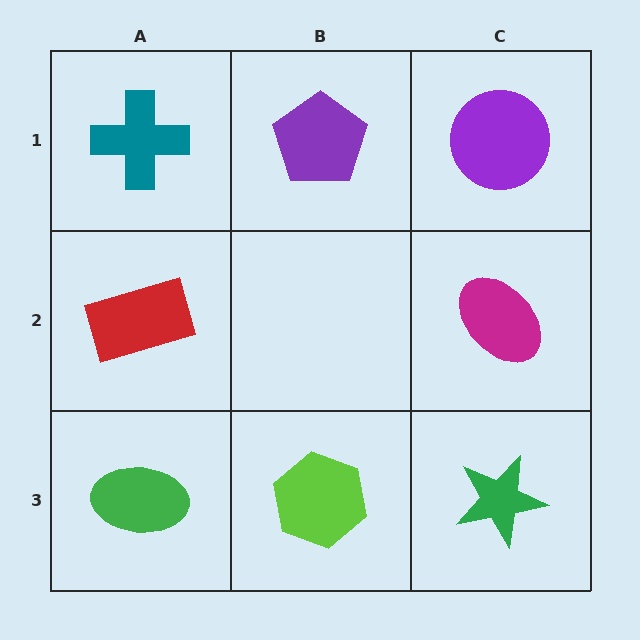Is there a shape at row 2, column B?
No, that cell is empty.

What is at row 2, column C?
A magenta ellipse.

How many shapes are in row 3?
3 shapes.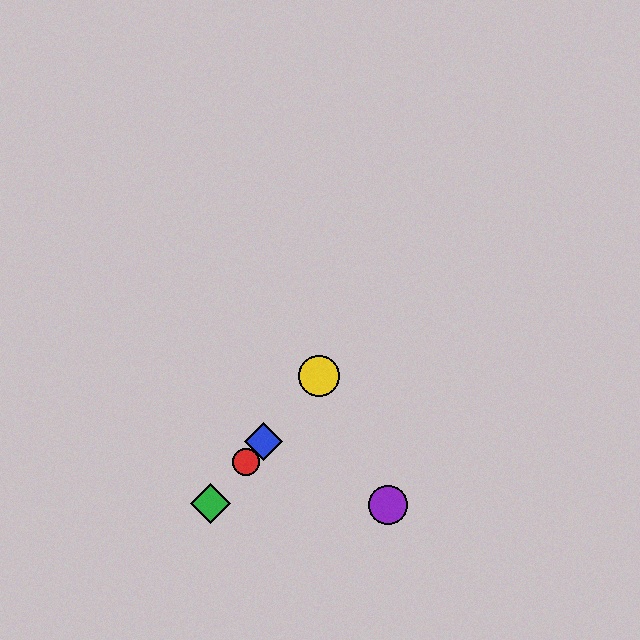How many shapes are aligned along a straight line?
4 shapes (the red circle, the blue diamond, the green diamond, the yellow circle) are aligned along a straight line.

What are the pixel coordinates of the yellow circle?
The yellow circle is at (319, 376).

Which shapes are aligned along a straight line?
The red circle, the blue diamond, the green diamond, the yellow circle are aligned along a straight line.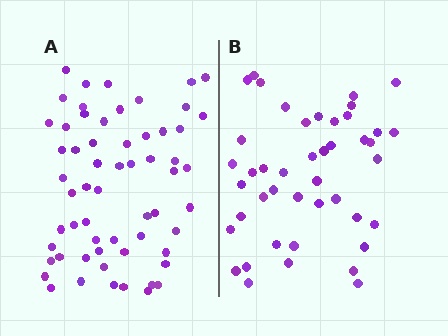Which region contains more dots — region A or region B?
Region A (the left region) has more dots.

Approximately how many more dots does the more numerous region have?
Region A has approximately 15 more dots than region B.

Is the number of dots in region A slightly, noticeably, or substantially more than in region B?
Region A has noticeably more, but not dramatically so. The ratio is roughly 1.4 to 1.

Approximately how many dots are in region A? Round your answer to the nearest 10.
About 60 dots.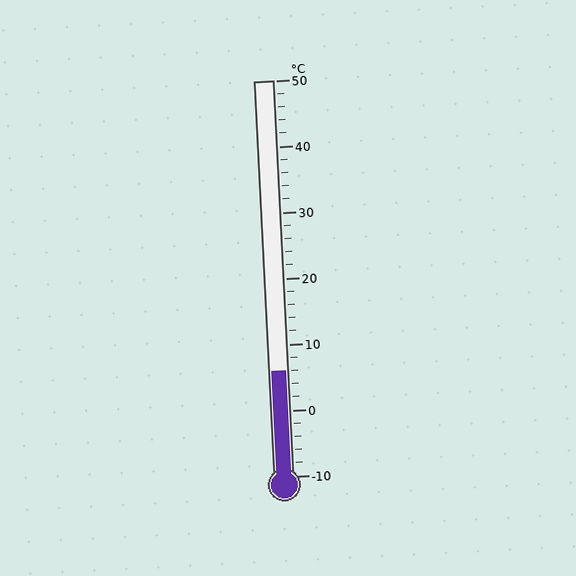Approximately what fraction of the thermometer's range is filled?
The thermometer is filled to approximately 25% of its range.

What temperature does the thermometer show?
The thermometer shows approximately 6°C.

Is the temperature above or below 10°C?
The temperature is below 10°C.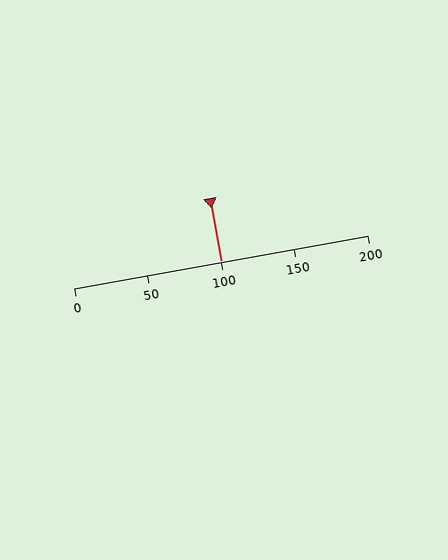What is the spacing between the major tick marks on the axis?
The major ticks are spaced 50 apart.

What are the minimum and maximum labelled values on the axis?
The axis runs from 0 to 200.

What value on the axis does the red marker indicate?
The marker indicates approximately 100.